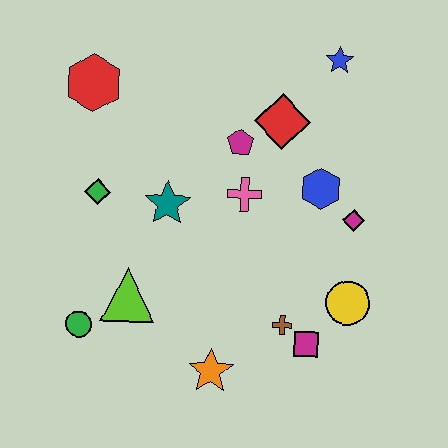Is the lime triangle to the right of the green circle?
Yes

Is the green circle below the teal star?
Yes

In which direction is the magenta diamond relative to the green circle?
The magenta diamond is to the right of the green circle.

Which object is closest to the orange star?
The brown cross is closest to the orange star.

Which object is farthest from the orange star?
The blue star is farthest from the orange star.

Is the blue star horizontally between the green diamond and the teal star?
No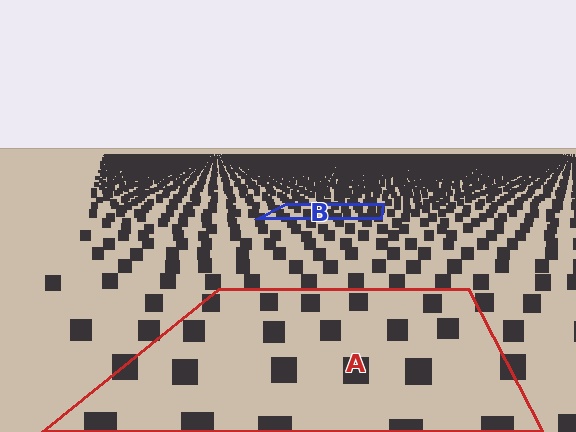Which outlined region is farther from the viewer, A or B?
Region B is farther from the viewer — the texture elements inside it appear smaller and more densely packed.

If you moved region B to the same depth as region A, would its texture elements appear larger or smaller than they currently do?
They would appear larger. At a closer depth, the same texture elements are projected at a bigger on-screen size.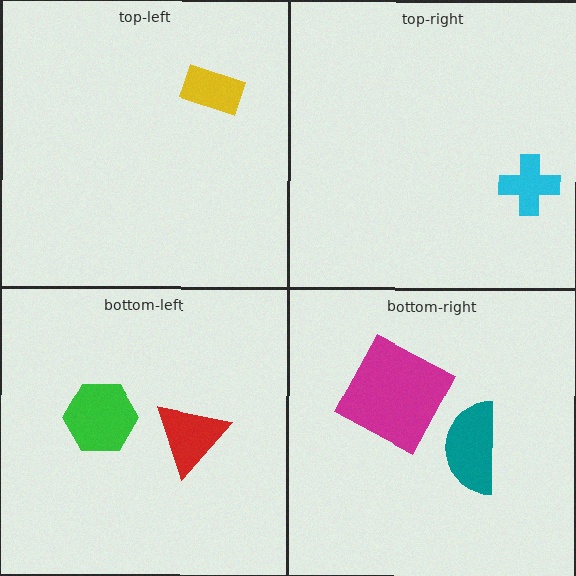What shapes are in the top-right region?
The cyan cross.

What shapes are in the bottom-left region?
The red triangle, the green hexagon.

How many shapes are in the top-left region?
1.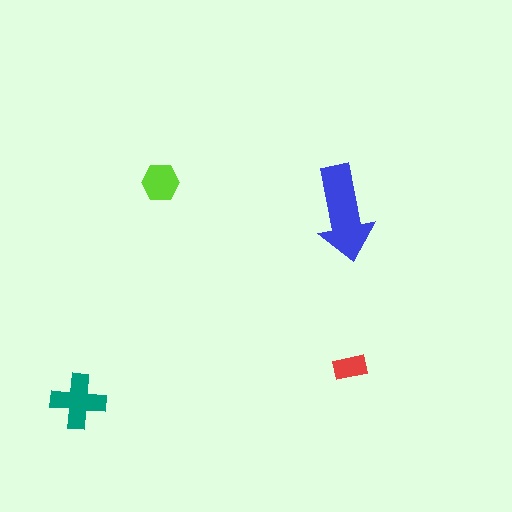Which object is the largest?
The blue arrow.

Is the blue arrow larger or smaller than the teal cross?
Larger.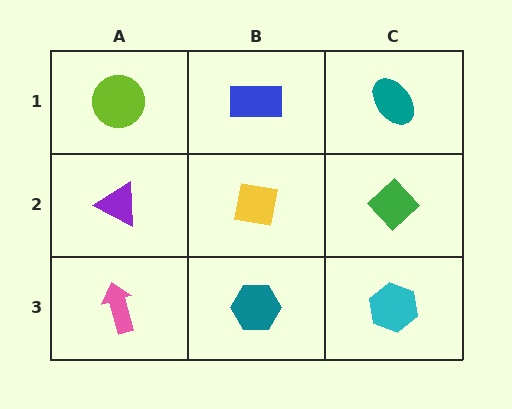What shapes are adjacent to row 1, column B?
A yellow square (row 2, column B), a lime circle (row 1, column A), a teal ellipse (row 1, column C).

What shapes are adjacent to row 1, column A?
A purple triangle (row 2, column A), a blue rectangle (row 1, column B).